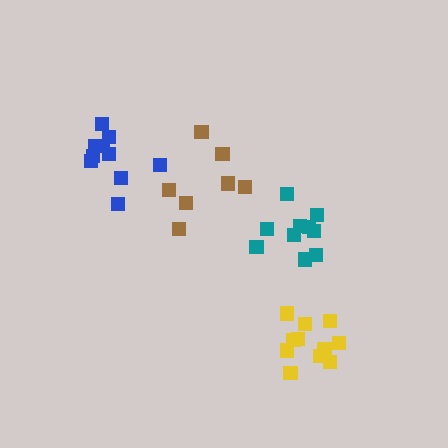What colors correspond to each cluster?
The clusters are colored: teal, brown, yellow, blue.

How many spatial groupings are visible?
There are 4 spatial groupings.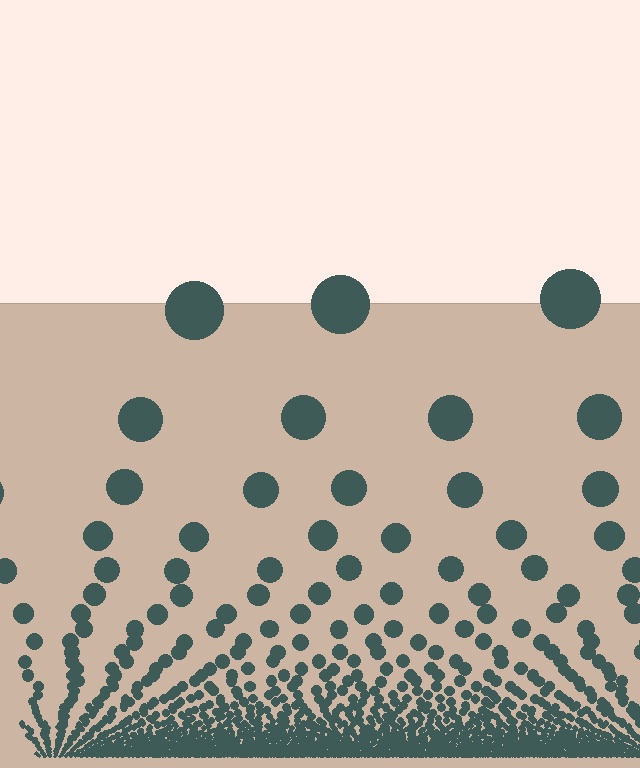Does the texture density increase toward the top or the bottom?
Density increases toward the bottom.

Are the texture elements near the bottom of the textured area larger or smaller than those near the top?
Smaller. The gradient is inverted — elements near the bottom are smaller and denser.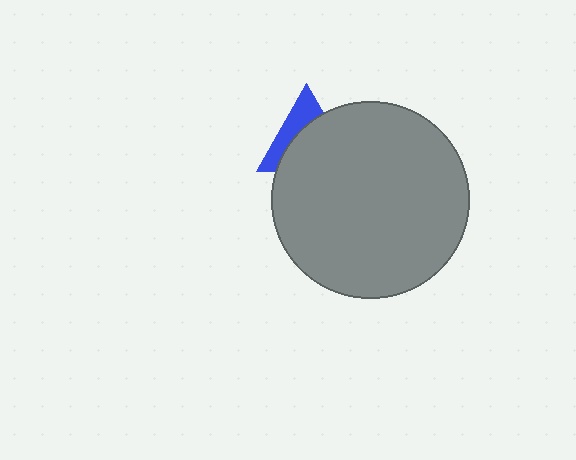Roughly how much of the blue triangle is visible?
A small part of it is visible (roughly 37%).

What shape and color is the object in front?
The object in front is a gray circle.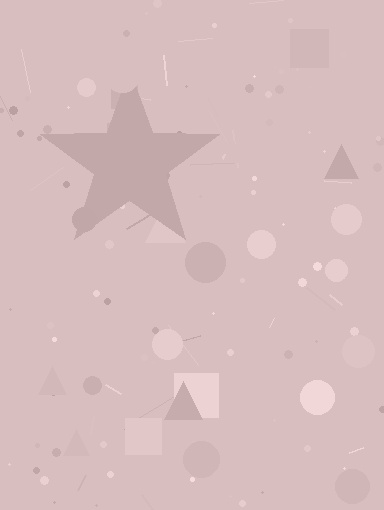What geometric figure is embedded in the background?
A star is embedded in the background.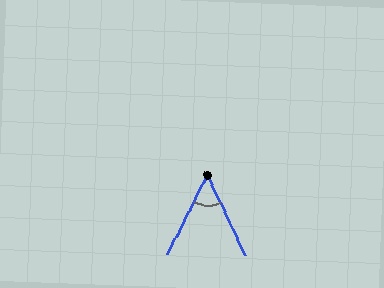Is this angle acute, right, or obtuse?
It is acute.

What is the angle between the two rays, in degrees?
Approximately 52 degrees.